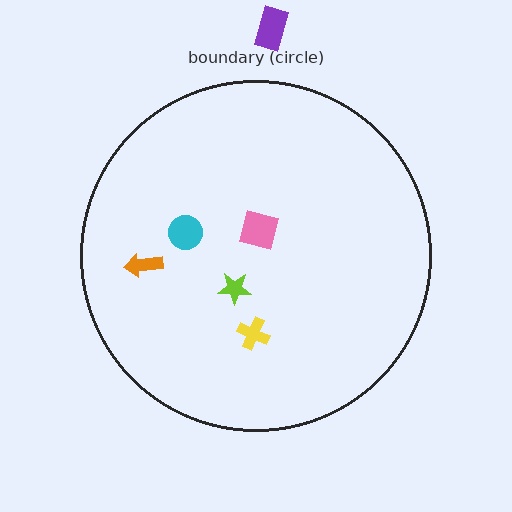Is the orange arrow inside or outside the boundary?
Inside.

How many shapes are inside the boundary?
5 inside, 1 outside.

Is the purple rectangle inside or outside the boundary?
Outside.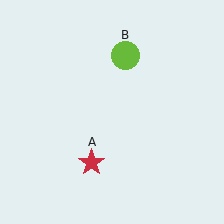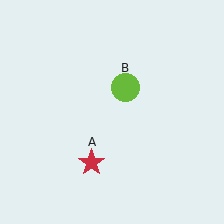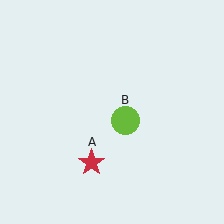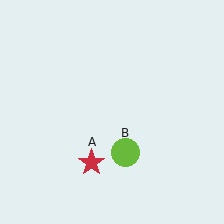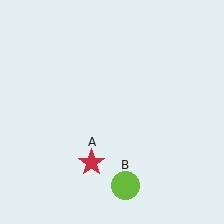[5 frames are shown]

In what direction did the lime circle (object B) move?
The lime circle (object B) moved down.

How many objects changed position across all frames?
1 object changed position: lime circle (object B).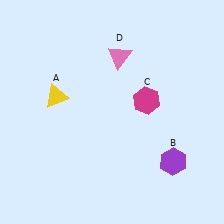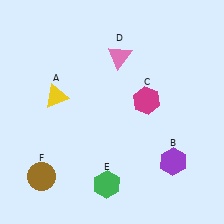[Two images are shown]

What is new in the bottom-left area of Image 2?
A green hexagon (E) was added in the bottom-left area of Image 2.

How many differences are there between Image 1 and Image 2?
There are 2 differences between the two images.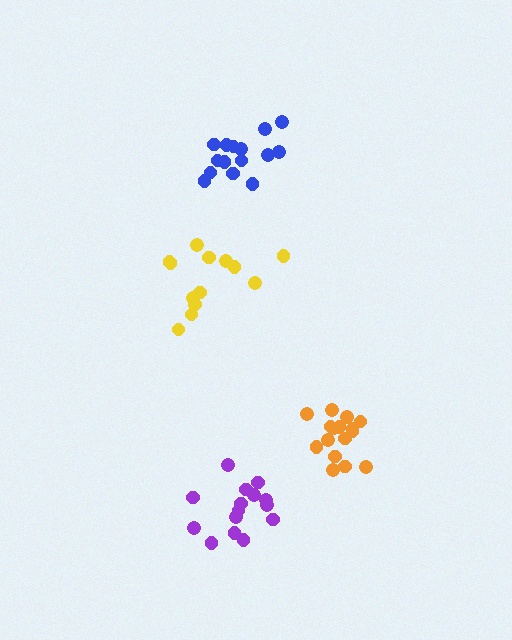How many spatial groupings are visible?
There are 4 spatial groupings.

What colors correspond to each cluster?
The clusters are colored: yellow, blue, orange, purple.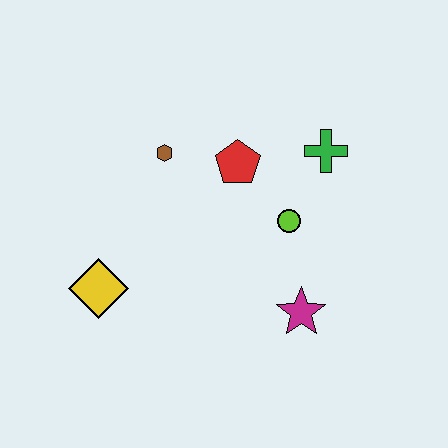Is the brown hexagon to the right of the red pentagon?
No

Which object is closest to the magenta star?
The lime circle is closest to the magenta star.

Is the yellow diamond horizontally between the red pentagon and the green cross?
No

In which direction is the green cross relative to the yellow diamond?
The green cross is to the right of the yellow diamond.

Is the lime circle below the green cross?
Yes